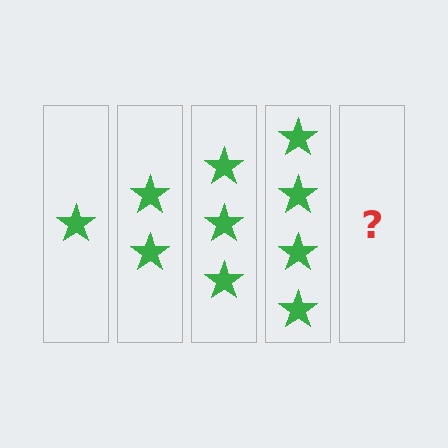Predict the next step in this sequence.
The next step is 5 stars.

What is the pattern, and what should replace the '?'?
The pattern is that each step adds one more star. The '?' should be 5 stars.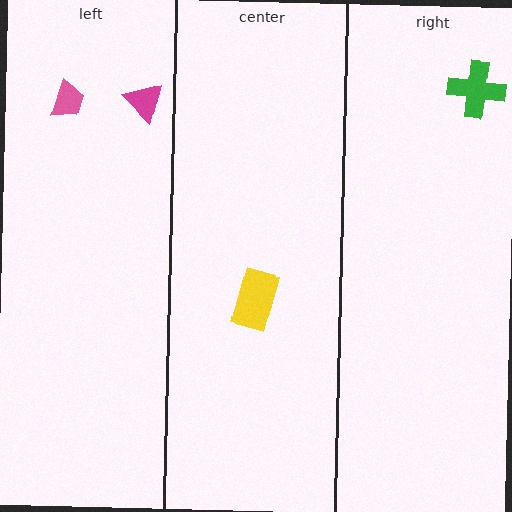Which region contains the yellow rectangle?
The center region.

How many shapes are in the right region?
1.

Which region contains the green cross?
The right region.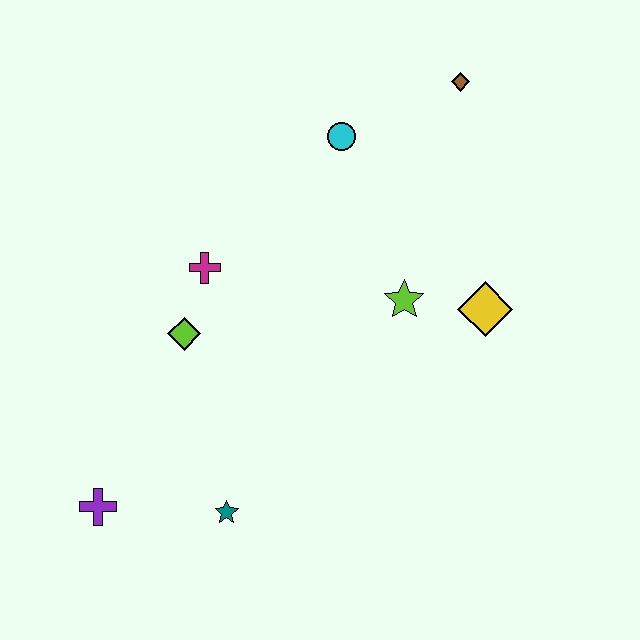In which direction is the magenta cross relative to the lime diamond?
The magenta cross is above the lime diamond.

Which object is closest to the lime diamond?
The magenta cross is closest to the lime diamond.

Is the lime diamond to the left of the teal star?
Yes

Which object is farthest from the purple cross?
The brown diamond is farthest from the purple cross.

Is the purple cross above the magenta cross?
No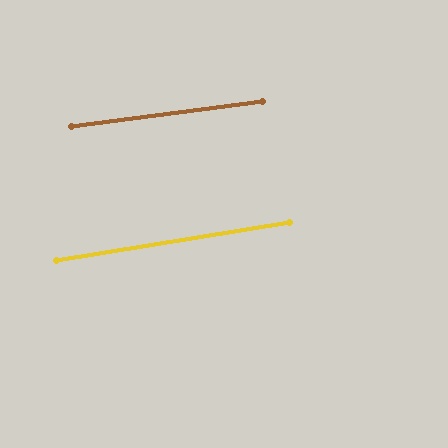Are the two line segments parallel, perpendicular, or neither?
Parallel — their directions differ by only 1.8°.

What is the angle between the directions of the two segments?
Approximately 2 degrees.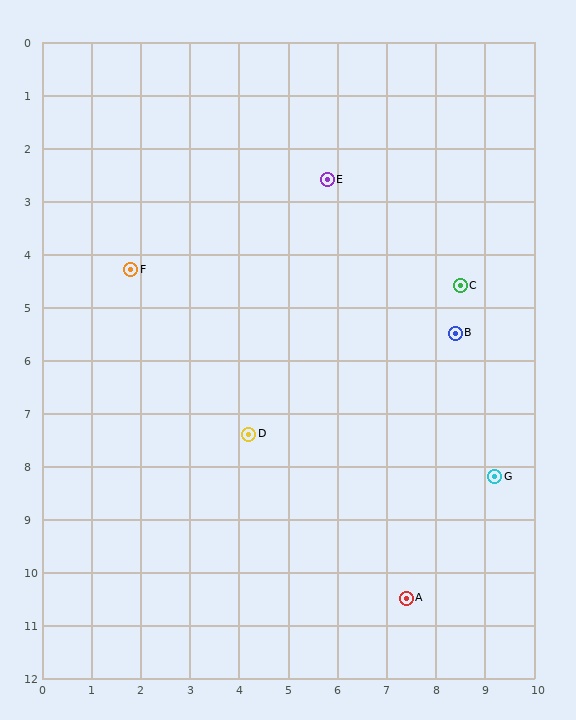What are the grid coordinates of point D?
Point D is at approximately (4.2, 7.4).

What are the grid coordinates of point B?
Point B is at approximately (8.4, 5.5).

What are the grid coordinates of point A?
Point A is at approximately (7.4, 10.5).